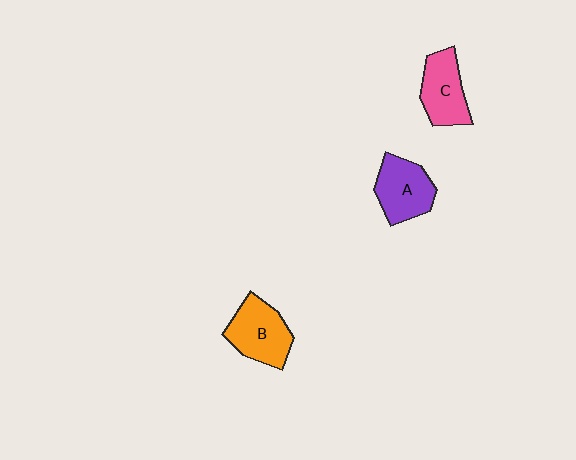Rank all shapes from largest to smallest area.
From largest to smallest: B (orange), A (purple), C (pink).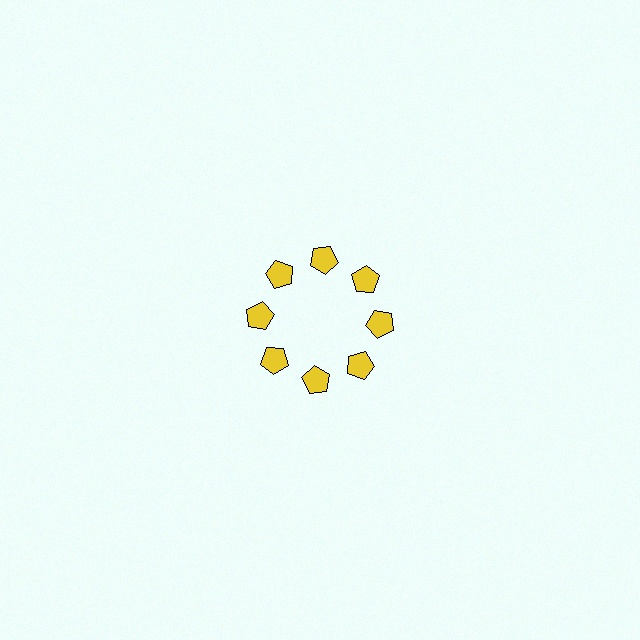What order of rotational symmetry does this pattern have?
This pattern has 8-fold rotational symmetry.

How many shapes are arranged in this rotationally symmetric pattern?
There are 8 shapes, arranged in 8 groups of 1.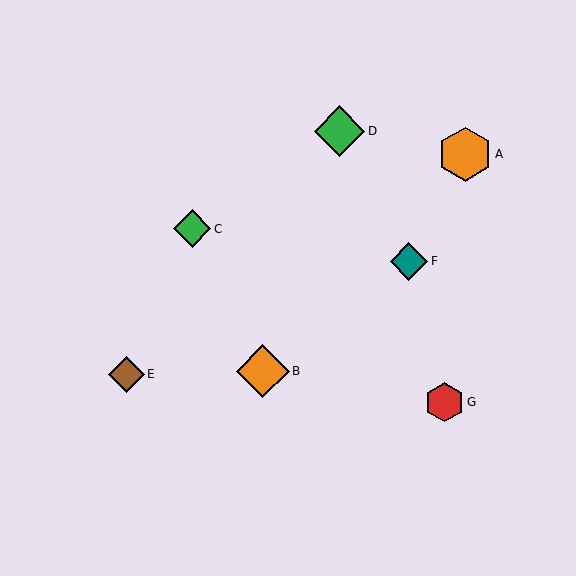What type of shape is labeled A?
Shape A is an orange hexagon.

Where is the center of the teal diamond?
The center of the teal diamond is at (409, 261).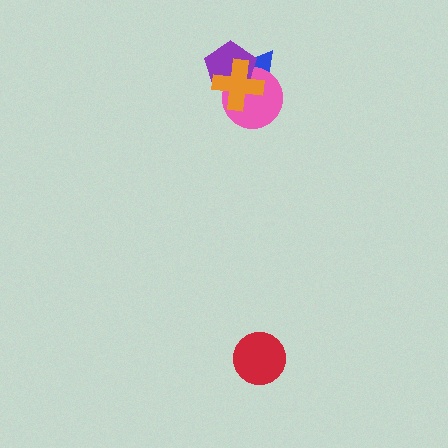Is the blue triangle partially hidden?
Yes, it is partially covered by another shape.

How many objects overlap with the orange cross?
3 objects overlap with the orange cross.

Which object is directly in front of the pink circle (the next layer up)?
The purple pentagon is directly in front of the pink circle.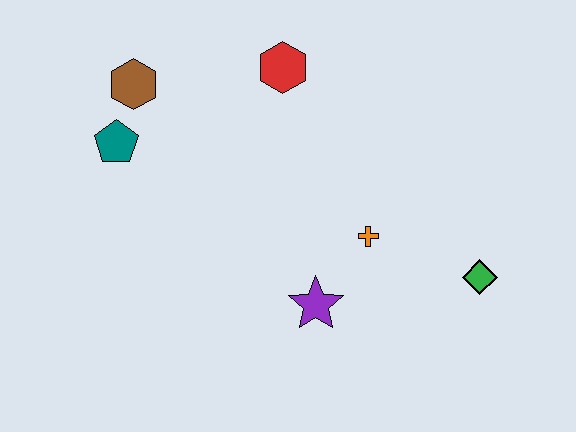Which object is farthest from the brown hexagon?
The green diamond is farthest from the brown hexagon.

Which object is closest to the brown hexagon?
The teal pentagon is closest to the brown hexagon.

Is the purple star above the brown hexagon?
No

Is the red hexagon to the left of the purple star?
Yes